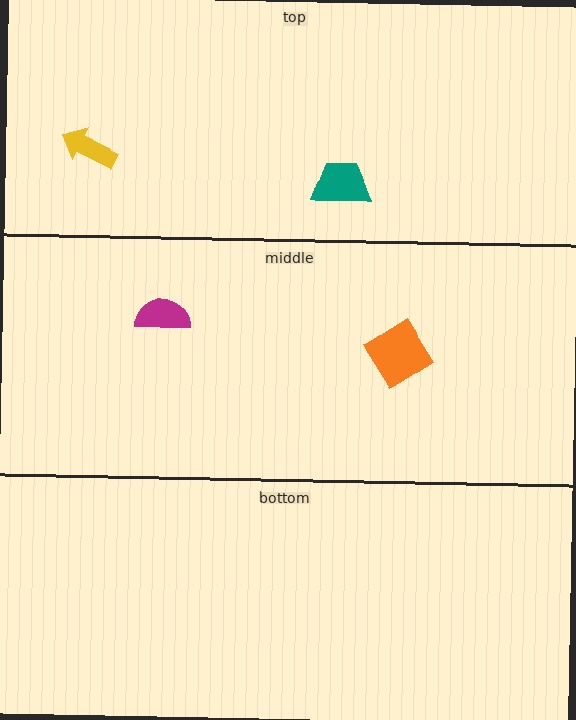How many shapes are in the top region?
2.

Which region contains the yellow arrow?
The top region.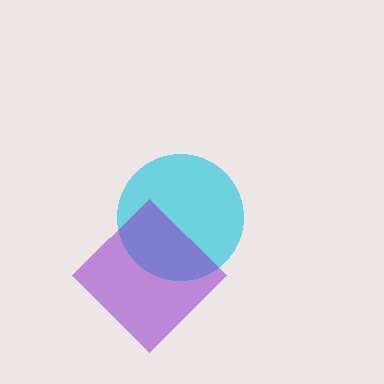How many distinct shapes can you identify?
There are 2 distinct shapes: a cyan circle, a purple diamond.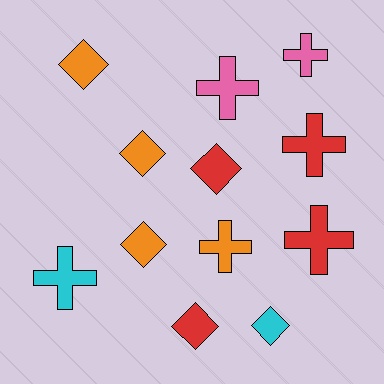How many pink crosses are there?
There are 2 pink crosses.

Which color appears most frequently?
Orange, with 4 objects.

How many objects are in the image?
There are 12 objects.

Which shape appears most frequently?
Cross, with 6 objects.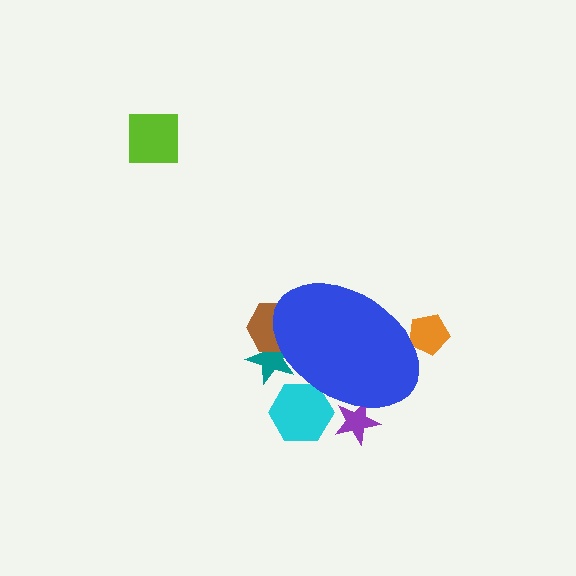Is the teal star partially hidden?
Yes, the teal star is partially hidden behind the blue ellipse.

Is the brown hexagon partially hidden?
Yes, the brown hexagon is partially hidden behind the blue ellipse.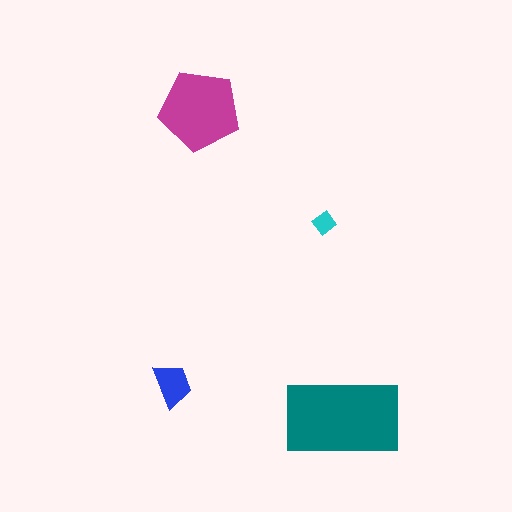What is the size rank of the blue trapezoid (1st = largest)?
3rd.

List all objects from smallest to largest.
The cyan diamond, the blue trapezoid, the magenta pentagon, the teal rectangle.